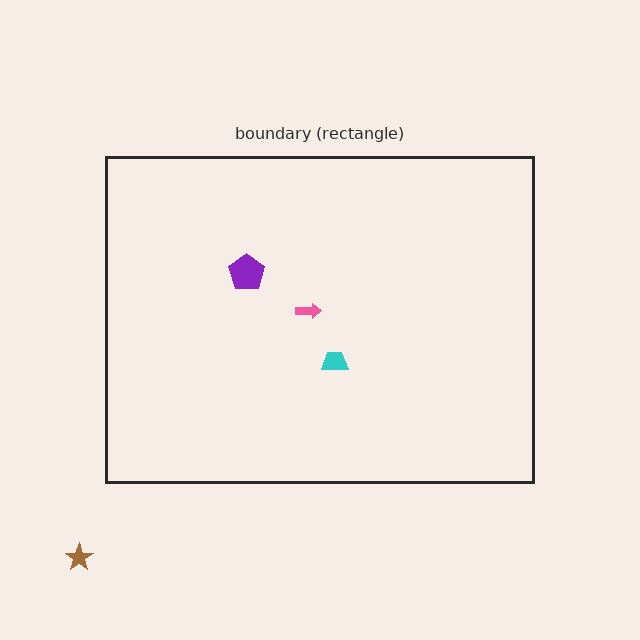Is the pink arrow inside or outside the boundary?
Inside.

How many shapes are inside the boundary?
3 inside, 1 outside.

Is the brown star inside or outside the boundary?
Outside.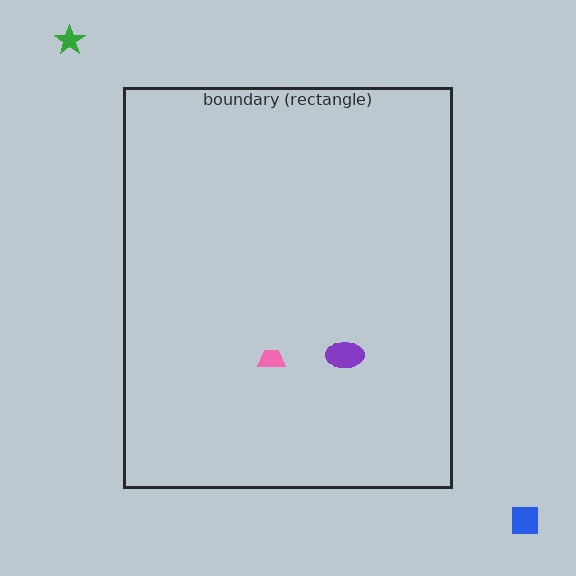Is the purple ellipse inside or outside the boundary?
Inside.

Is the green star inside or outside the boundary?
Outside.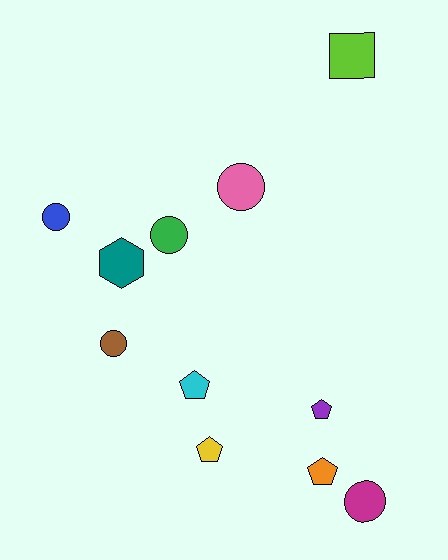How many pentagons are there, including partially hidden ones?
There are 4 pentagons.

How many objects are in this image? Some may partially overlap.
There are 11 objects.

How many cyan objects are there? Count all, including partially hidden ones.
There is 1 cyan object.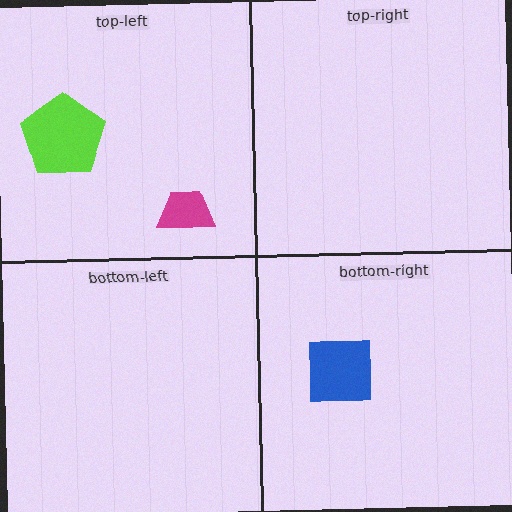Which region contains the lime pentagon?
The top-left region.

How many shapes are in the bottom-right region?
1.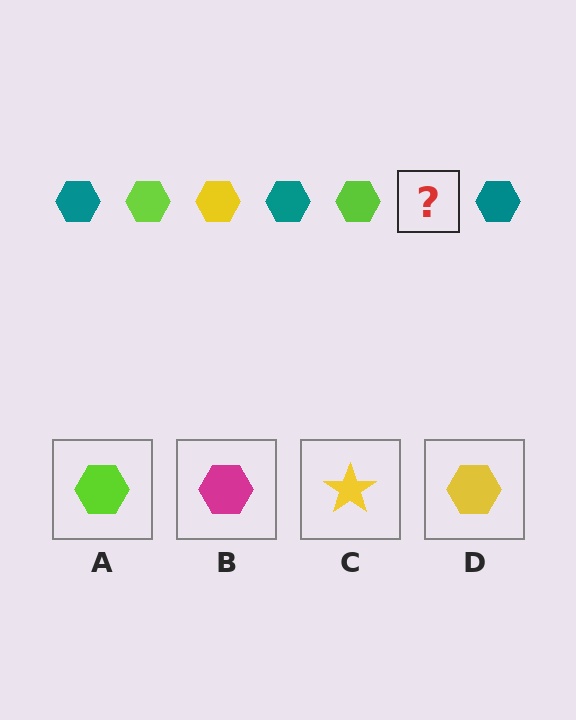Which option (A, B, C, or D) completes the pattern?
D.